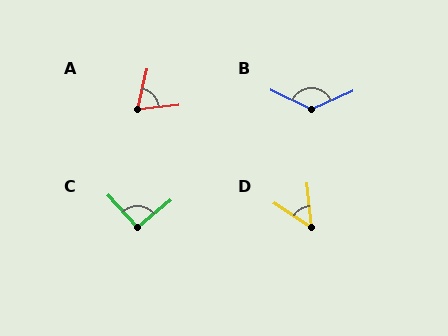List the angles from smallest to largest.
D (51°), A (71°), C (93°), B (130°).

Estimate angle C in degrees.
Approximately 93 degrees.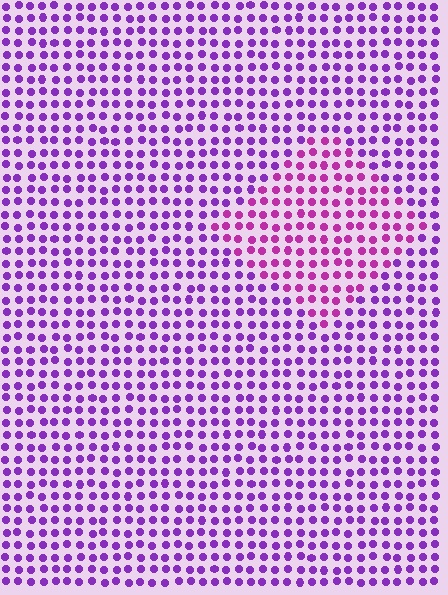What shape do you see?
I see a diamond.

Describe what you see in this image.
The image is filled with small purple elements in a uniform arrangement. A diamond-shaped region is visible where the elements are tinted to a slightly different hue, forming a subtle color boundary.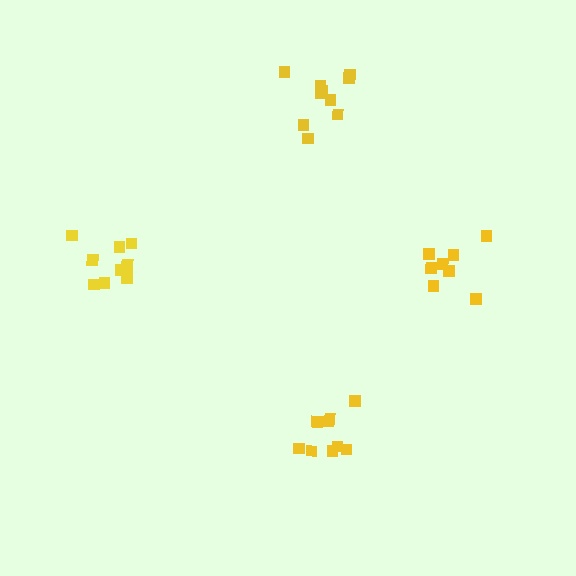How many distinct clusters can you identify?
There are 4 distinct clusters.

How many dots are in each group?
Group 1: 9 dots, Group 2: 10 dots, Group 3: 10 dots, Group 4: 8 dots (37 total).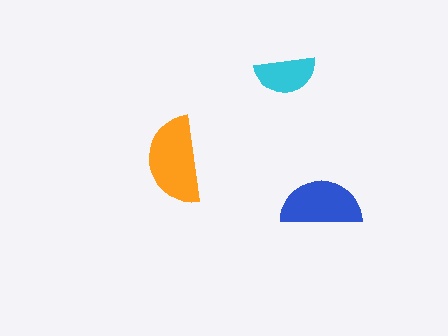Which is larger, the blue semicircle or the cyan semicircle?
The blue one.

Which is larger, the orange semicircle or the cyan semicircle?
The orange one.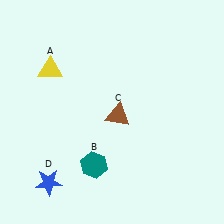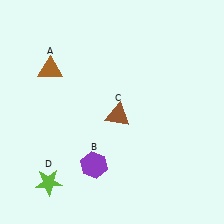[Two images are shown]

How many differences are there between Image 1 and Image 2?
There are 3 differences between the two images.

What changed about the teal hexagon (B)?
In Image 1, B is teal. In Image 2, it changed to purple.